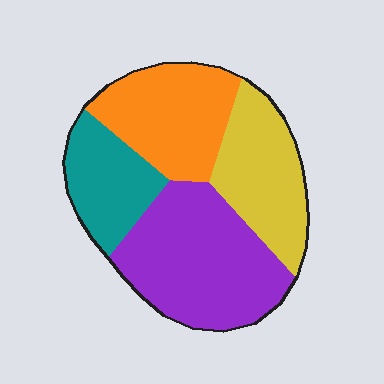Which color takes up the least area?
Teal, at roughly 15%.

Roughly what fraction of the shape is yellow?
Yellow takes up about one quarter (1/4) of the shape.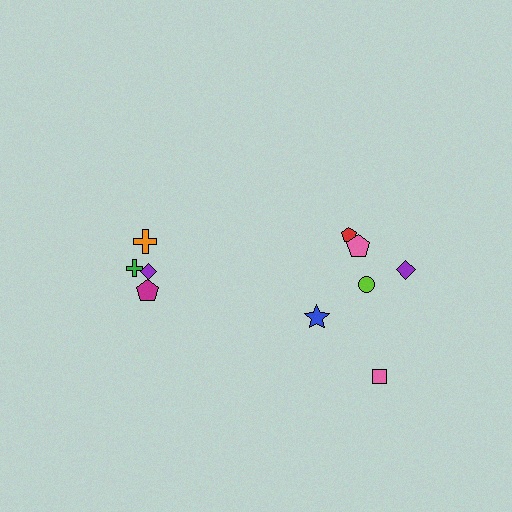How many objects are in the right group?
There are 6 objects.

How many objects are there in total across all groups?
There are 10 objects.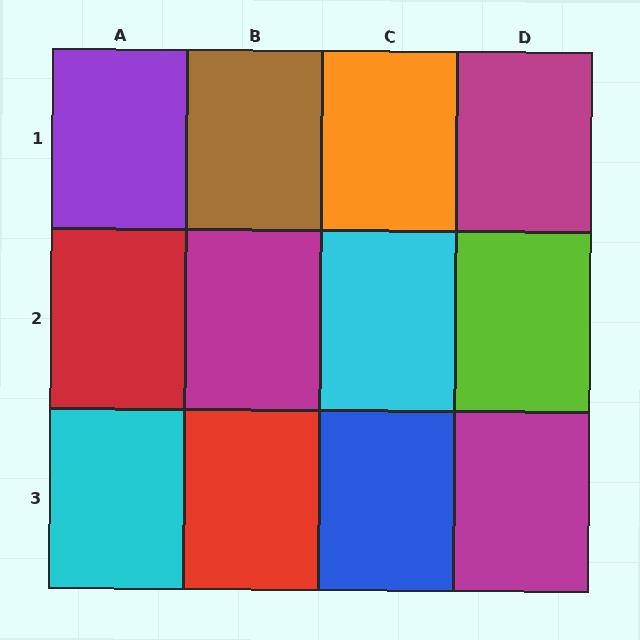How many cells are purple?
1 cell is purple.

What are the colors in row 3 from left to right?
Cyan, red, blue, magenta.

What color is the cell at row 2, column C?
Cyan.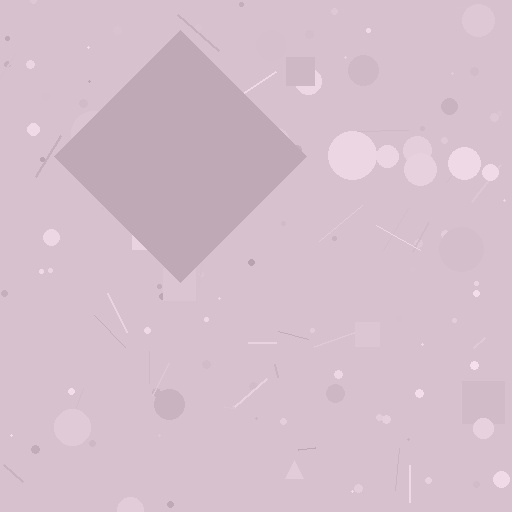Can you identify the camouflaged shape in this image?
The camouflaged shape is a diamond.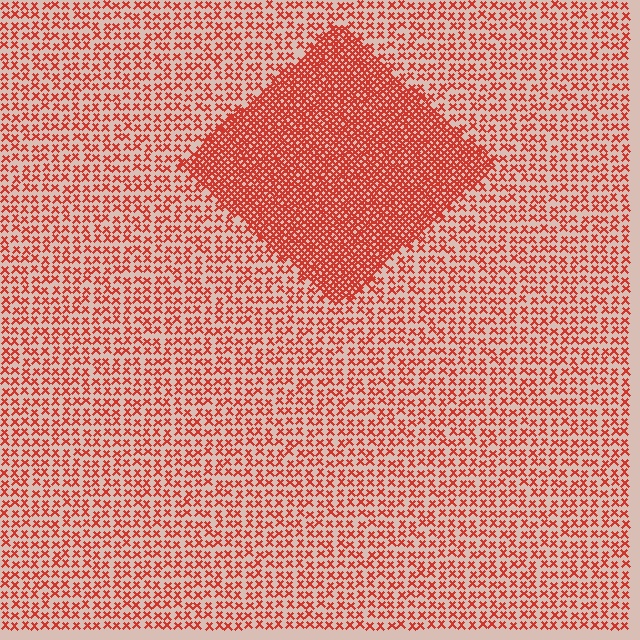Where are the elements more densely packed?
The elements are more densely packed inside the diamond boundary.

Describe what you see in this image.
The image contains small red elements arranged at two different densities. A diamond-shaped region is visible where the elements are more densely packed than the surrounding area.